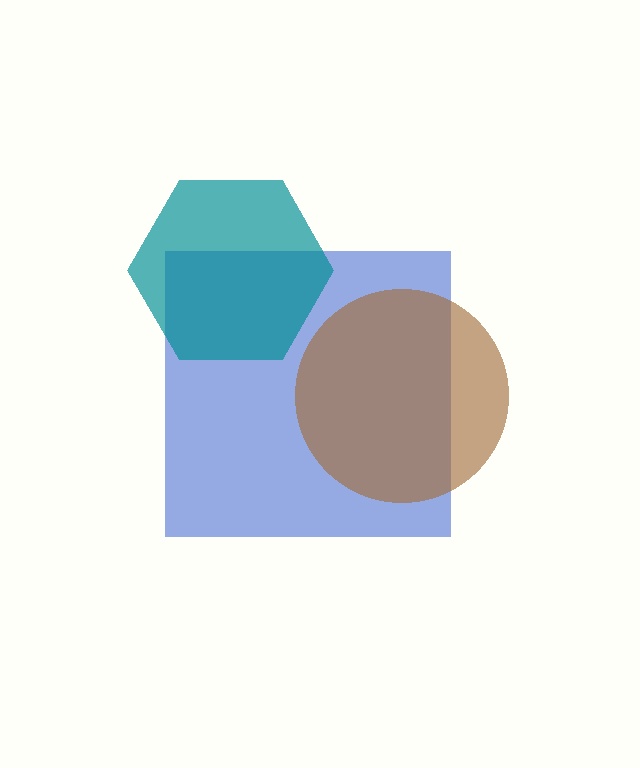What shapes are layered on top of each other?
The layered shapes are: a blue square, a brown circle, a teal hexagon.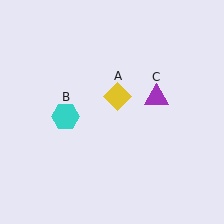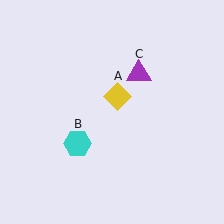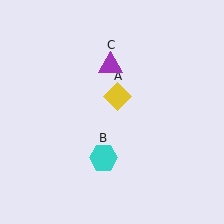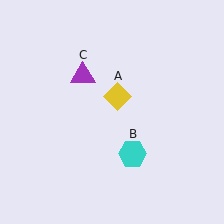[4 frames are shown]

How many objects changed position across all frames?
2 objects changed position: cyan hexagon (object B), purple triangle (object C).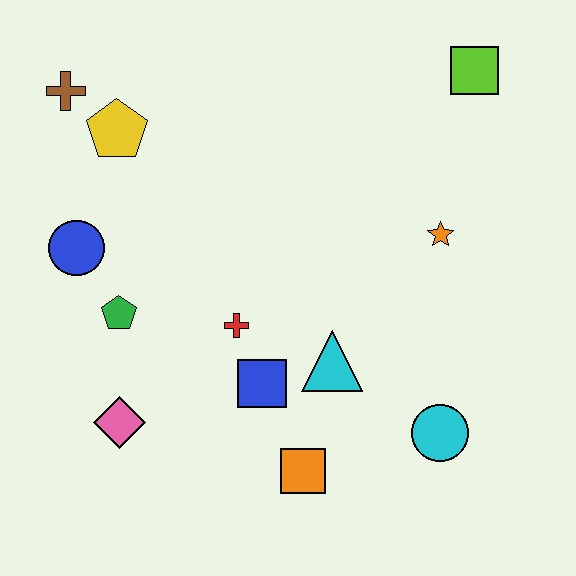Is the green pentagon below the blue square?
No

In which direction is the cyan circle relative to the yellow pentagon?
The cyan circle is to the right of the yellow pentagon.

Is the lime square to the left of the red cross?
No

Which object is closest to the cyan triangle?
The blue square is closest to the cyan triangle.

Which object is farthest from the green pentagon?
The lime square is farthest from the green pentagon.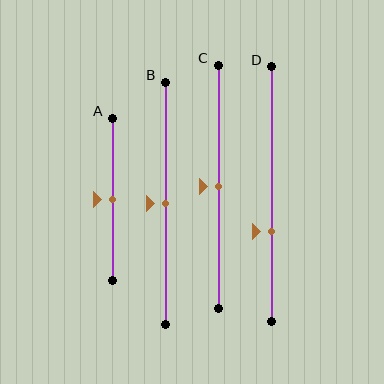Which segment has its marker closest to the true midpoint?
Segment A has its marker closest to the true midpoint.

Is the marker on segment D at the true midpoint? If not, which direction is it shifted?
No, the marker on segment D is shifted downward by about 15% of the segment length.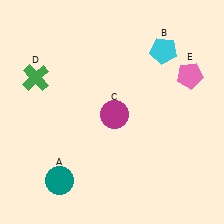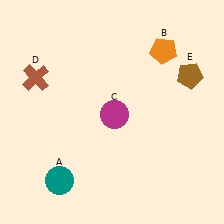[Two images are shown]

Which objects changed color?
B changed from cyan to orange. D changed from green to brown. E changed from pink to brown.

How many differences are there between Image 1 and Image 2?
There are 3 differences between the two images.